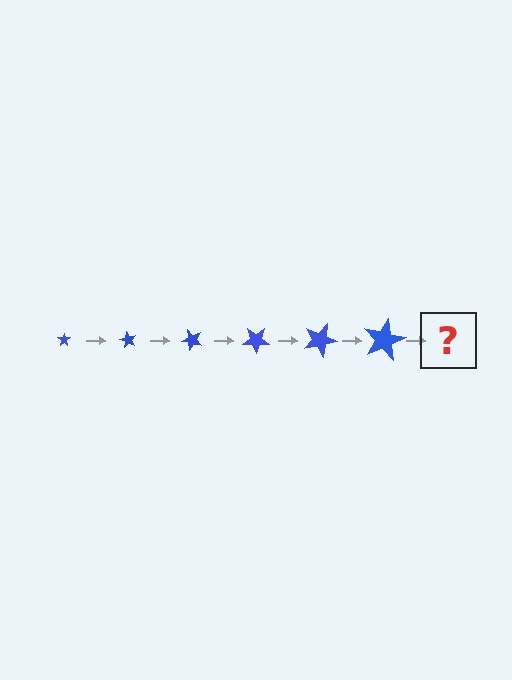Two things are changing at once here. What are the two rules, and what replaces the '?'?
The two rules are that the star grows larger each step and it rotates 60 degrees each step. The '?' should be a star, larger than the previous one and rotated 360 degrees from the start.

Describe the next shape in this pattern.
It should be a star, larger than the previous one and rotated 360 degrees from the start.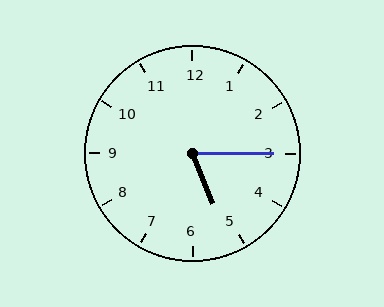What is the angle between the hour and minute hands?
Approximately 68 degrees.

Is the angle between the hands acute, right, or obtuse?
It is acute.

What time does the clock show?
5:15.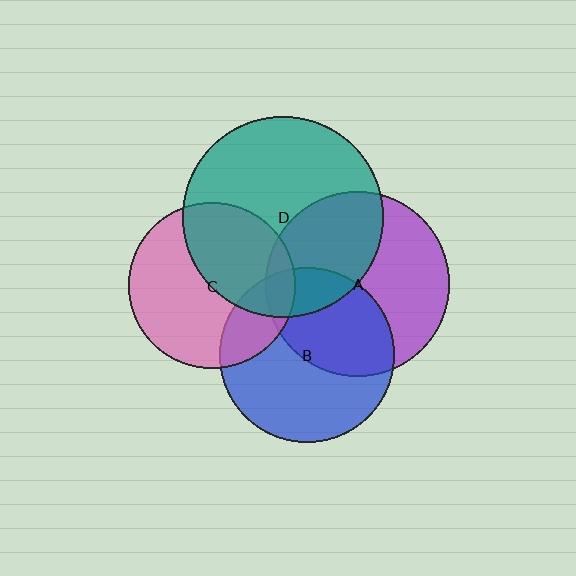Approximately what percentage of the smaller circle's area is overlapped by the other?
Approximately 10%.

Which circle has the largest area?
Circle D (teal).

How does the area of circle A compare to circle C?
Approximately 1.2 times.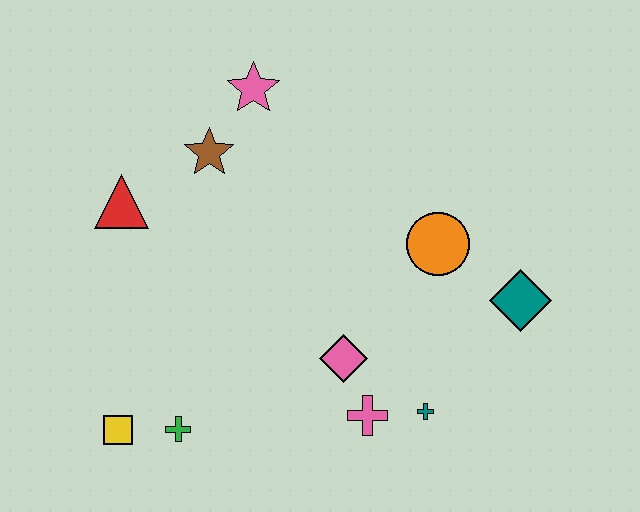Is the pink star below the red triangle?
No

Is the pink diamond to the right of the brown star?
Yes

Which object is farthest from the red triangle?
The teal diamond is farthest from the red triangle.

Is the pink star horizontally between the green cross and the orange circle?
Yes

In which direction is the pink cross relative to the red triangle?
The pink cross is to the right of the red triangle.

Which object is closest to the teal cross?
The pink cross is closest to the teal cross.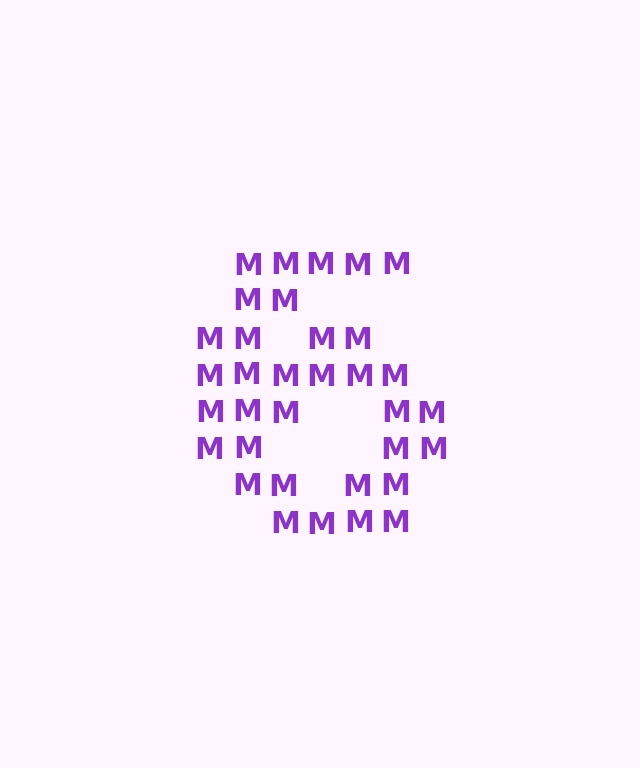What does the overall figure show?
The overall figure shows the digit 6.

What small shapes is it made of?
It is made of small letter M's.